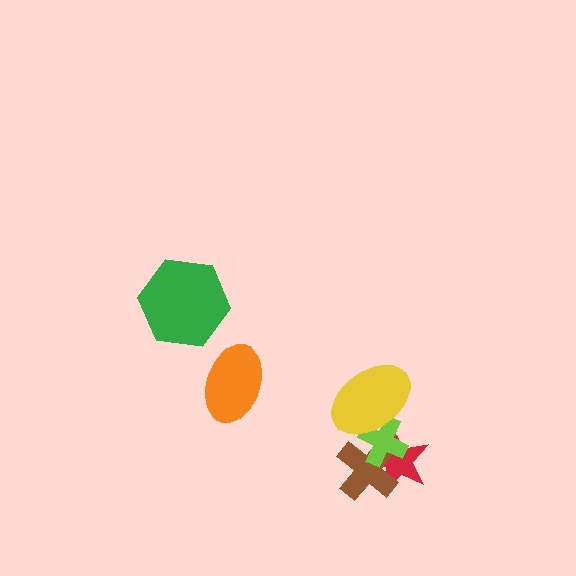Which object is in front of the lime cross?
The yellow ellipse is in front of the lime cross.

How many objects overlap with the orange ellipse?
0 objects overlap with the orange ellipse.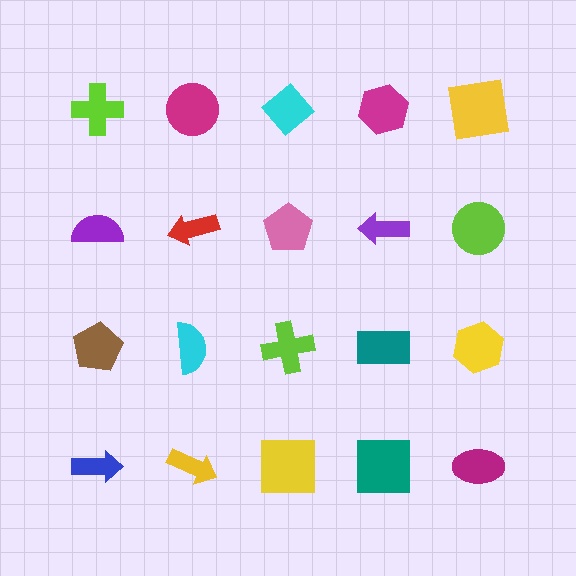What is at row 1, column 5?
A yellow square.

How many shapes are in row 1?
5 shapes.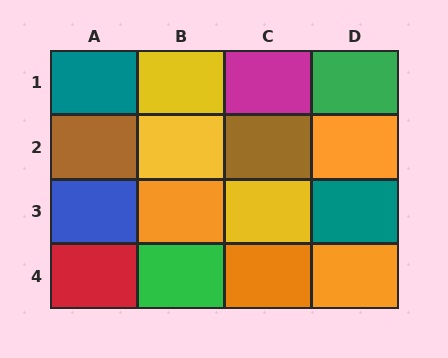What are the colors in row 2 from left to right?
Brown, yellow, brown, orange.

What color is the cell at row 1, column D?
Green.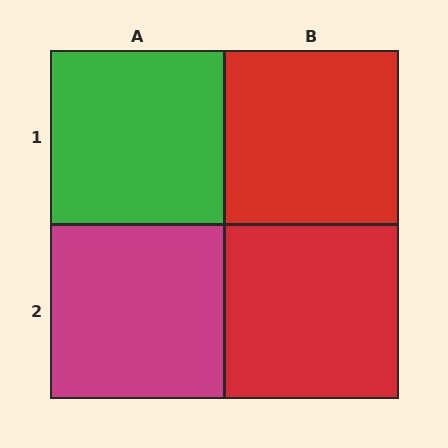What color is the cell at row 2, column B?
Red.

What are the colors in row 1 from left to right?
Green, red.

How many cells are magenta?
1 cell is magenta.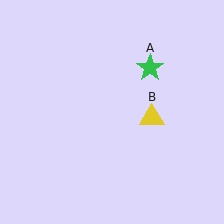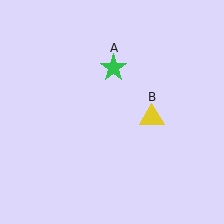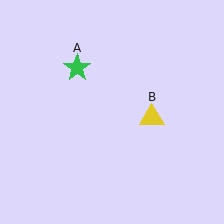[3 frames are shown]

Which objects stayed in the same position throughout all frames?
Yellow triangle (object B) remained stationary.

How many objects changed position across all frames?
1 object changed position: green star (object A).